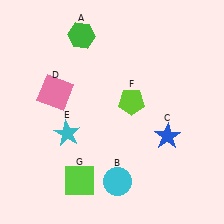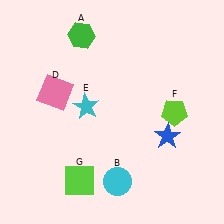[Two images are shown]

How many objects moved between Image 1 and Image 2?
2 objects moved between the two images.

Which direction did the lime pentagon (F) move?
The lime pentagon (F) moved right.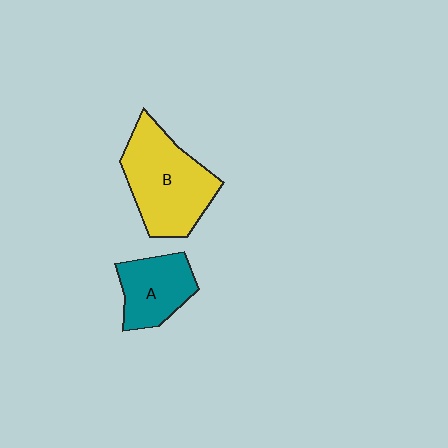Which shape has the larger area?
Shape B (yellow).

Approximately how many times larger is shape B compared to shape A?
Approximately 1.6 times.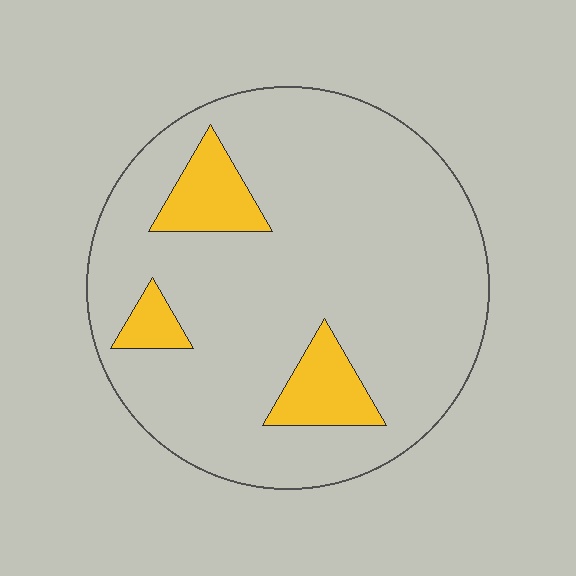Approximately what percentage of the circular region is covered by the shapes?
Approximately 15%.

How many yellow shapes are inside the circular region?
3.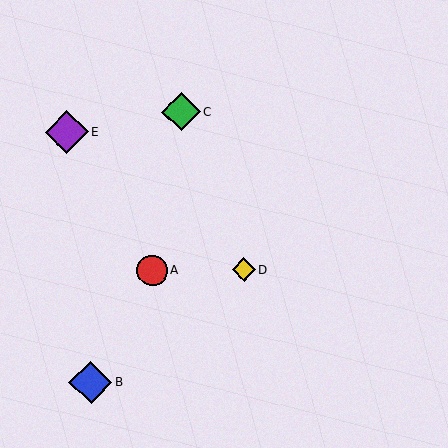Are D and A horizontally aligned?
Yes, both are at y≈269.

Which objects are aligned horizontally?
Objects A, D are aligned horizontally.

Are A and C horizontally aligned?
No, A is at y≈270 and C is at y≈112.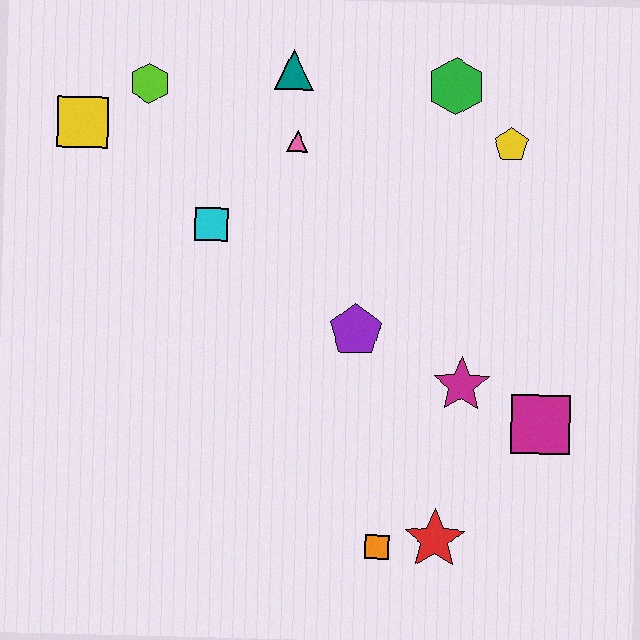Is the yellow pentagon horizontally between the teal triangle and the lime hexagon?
No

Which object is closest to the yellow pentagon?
The green hexagon is closest to the yellow pentagon.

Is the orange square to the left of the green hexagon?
Yes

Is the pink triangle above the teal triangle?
No